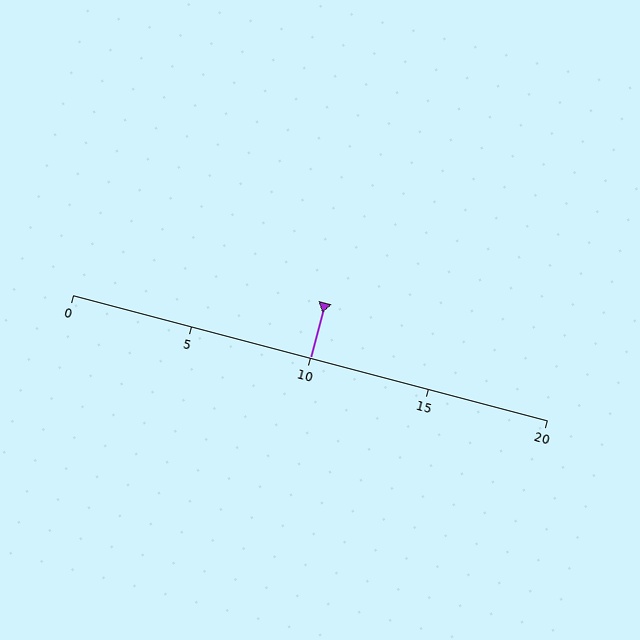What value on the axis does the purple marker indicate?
The marker indicates approximately 10.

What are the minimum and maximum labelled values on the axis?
The axis runs from 0 to 20.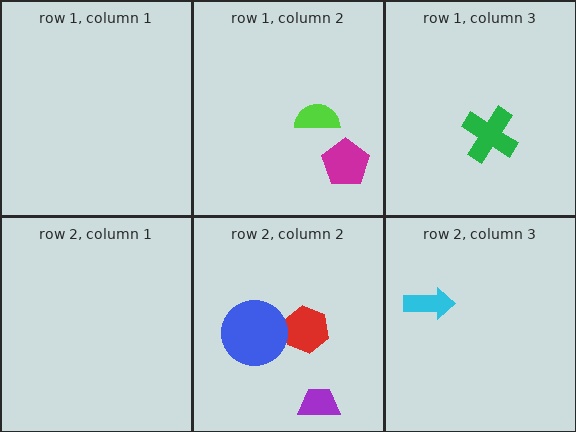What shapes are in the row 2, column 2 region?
The red hexagon, the blue circle, the purple trapezoid.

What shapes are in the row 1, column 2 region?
The lime semicircle, the magenta pentagon.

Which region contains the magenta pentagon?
The row 1, column 2 region.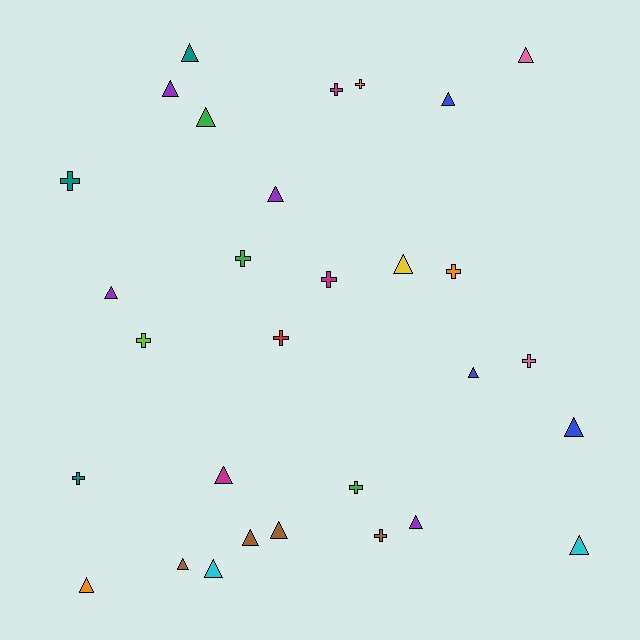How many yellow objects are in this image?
There is 1 yellow object.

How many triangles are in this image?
There are 18 triangles.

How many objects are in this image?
There are 30 objects.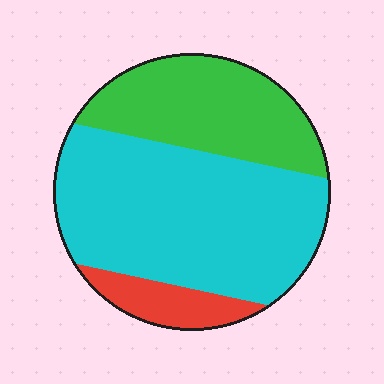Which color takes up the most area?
Cyan, at roughly 60%.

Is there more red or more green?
Green.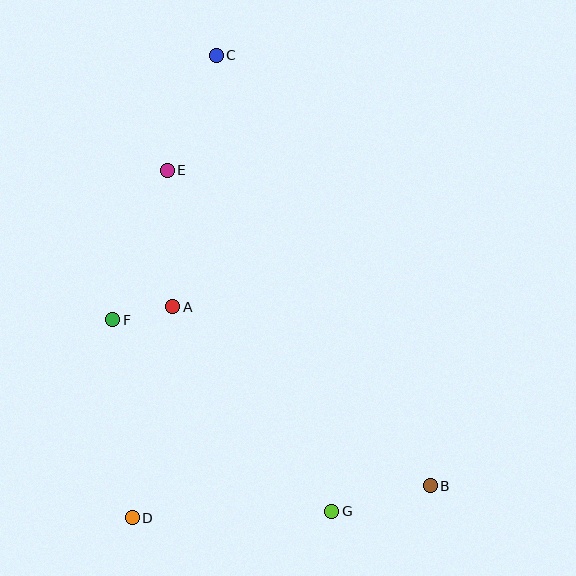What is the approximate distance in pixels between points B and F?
The distance between B and F is approximately 359 pixels.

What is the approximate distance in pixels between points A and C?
The distance between A and C is approximately 255 pixels.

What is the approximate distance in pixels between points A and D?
The distance between A and D is approximately 215 pixels.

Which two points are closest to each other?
Points A and F are closest to each other.